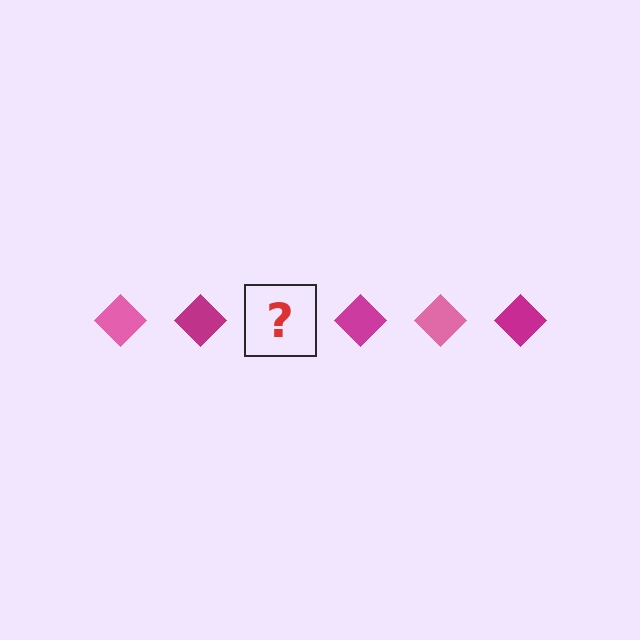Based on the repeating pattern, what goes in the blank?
The blank should be a pink diamond.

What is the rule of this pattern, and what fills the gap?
The rule is that the pattern cycles through pink, magenta diamonds. The gap should be filled with a pink diamond.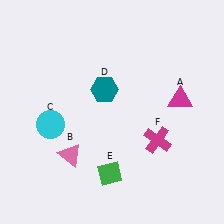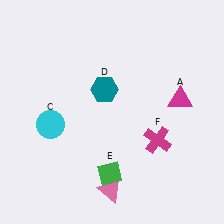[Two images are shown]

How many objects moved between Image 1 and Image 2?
1 object moved between the two images.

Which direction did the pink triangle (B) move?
The pink triangle (B) moved right.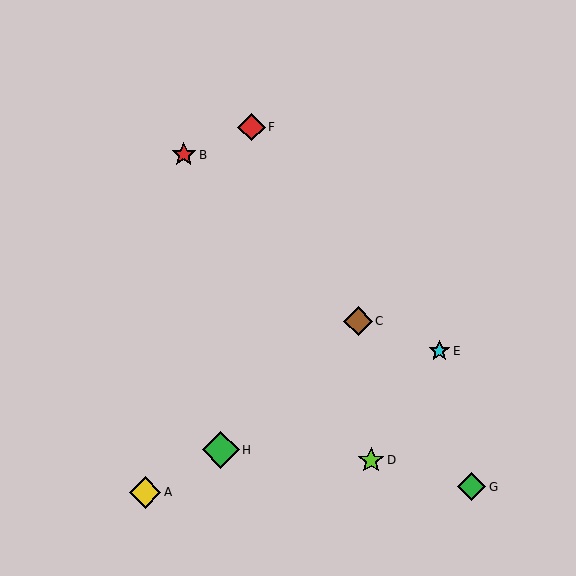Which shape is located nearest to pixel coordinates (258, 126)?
The red diamond (labeled F) at (251, 127) is nearest to that location.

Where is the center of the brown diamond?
The center of the brown diamond is at (358, 321).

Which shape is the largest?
The green diamond (labeled H) is the largest.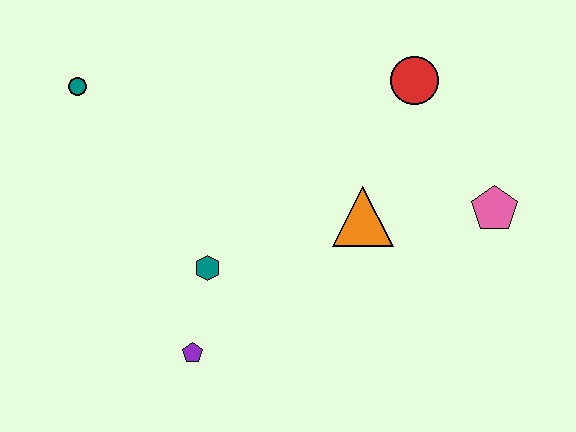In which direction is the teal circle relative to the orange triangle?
The teal circle is to the left of the orange triangle.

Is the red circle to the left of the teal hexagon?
No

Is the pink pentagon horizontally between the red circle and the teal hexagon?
No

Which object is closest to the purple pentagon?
The teal hexagon is closest to the purple pentagon.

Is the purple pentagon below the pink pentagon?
Yes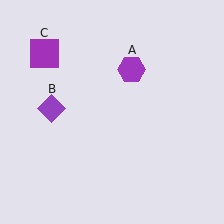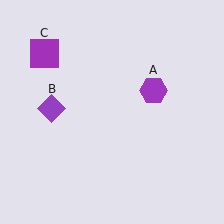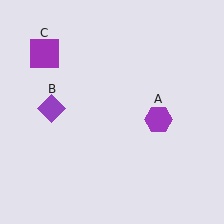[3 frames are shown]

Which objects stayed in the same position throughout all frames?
Purple diamond (object B) and purple square (object C) remained stationary.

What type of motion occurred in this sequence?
The purple hexagon (object A) rotated clockwise around the center of the scene.